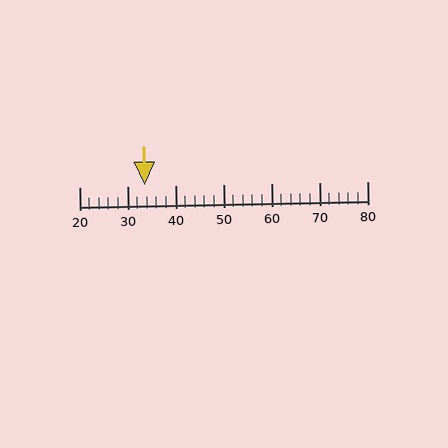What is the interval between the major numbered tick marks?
The major tick marks are spaced 10 units apart.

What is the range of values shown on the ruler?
The ruler shows values from 20 to 80.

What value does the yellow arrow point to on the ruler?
The yellow arrow points to approximately 34.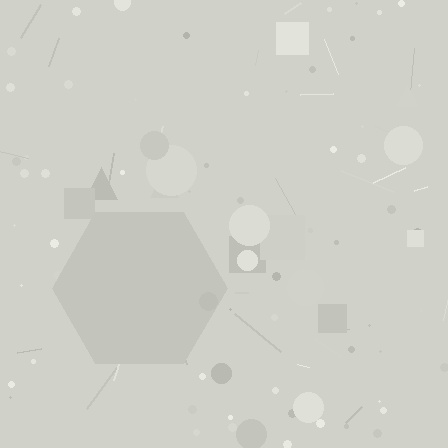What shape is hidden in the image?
A hexagon is hidden in the image.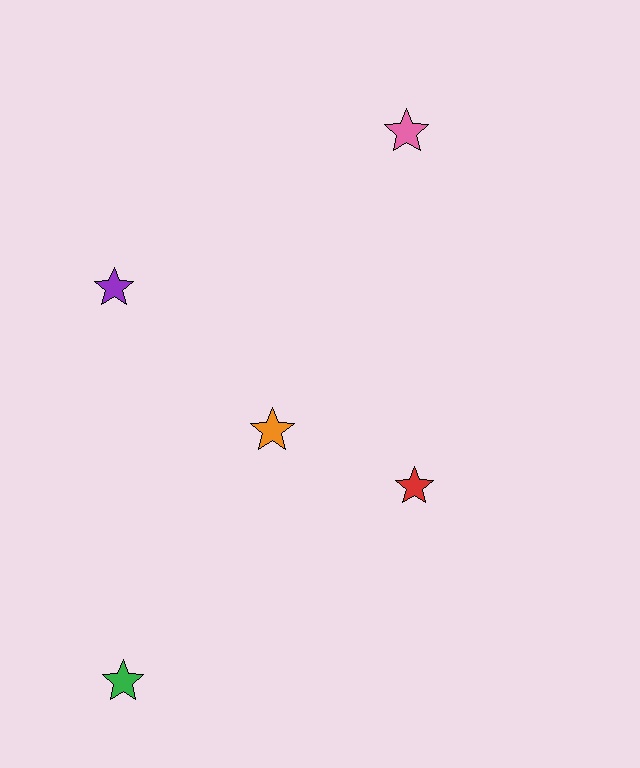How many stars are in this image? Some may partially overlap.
There are 5 stars.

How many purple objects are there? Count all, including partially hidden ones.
There is 1 purple object.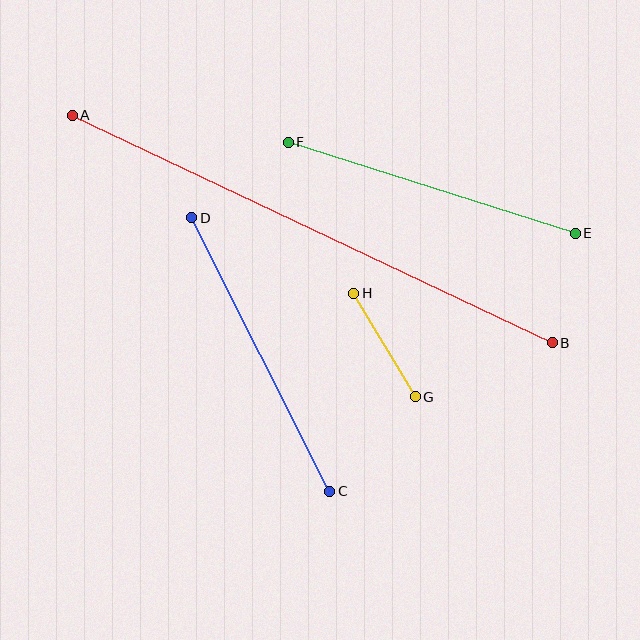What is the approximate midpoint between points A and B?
The midpoint is at approximately (312, 229) pixels.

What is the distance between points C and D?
The distance is approximately 306 pixels.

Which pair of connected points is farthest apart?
Points A and B are farthest apart.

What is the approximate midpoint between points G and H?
The midpoint is at approximately (384, 345) pixels.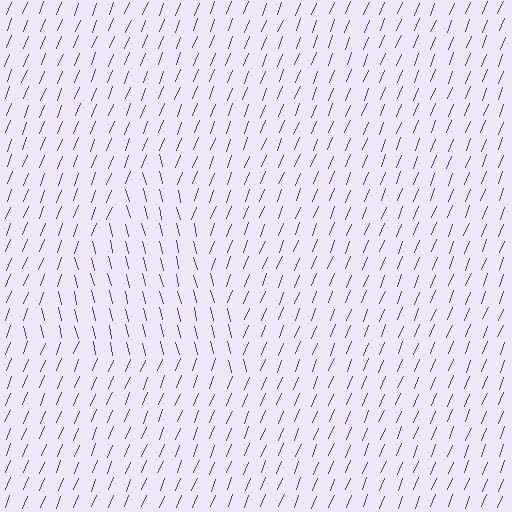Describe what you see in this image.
The image is filled with small blue line segments. A triangle region in the image has lines oriented differently from the surrounding lines, creating a visible texture boundary.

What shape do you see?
I see a triangle.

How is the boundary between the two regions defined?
The boundary is defined purely by a change in line orientation (approximately 36 degrees difference). All lines are the same color and thickness.